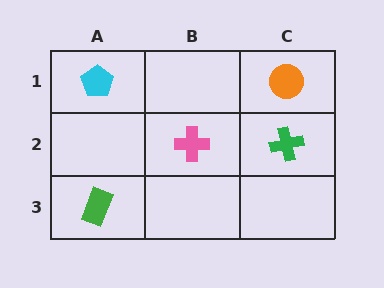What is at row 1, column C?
An orange circle.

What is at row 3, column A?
A green rectangle.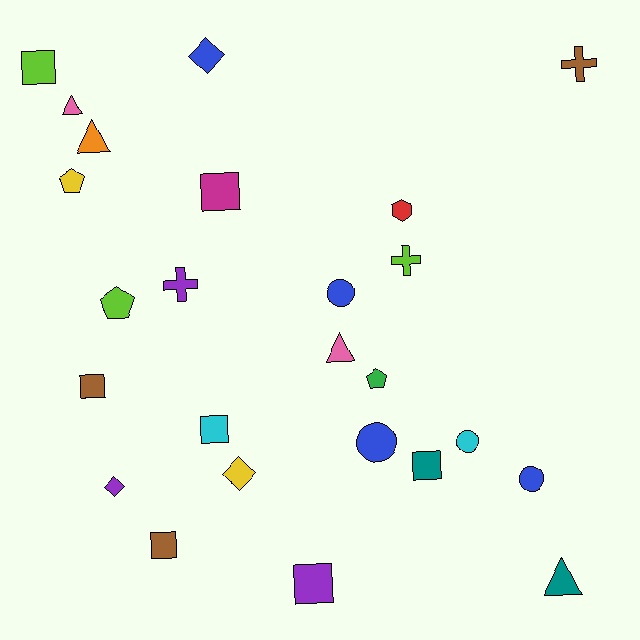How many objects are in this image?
There are 25 objects.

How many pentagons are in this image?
There are 3 pentagons.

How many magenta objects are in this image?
There is 1 magenta object.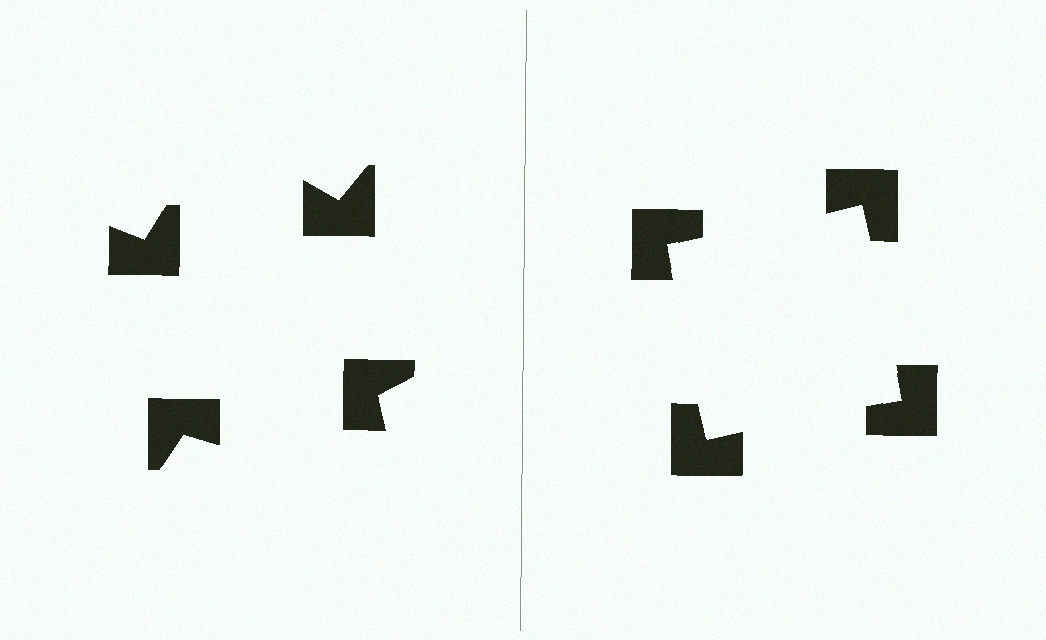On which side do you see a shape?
An illusory square appears on the right side. On the left side the wedge cuts are rotated, so no coherent shape forms.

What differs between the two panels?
The notched squares are positioned identically on both sides; only the wedge orientations differ. On the right they align to a square; on the left they are misaligned.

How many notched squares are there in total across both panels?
8 — 4 on each side.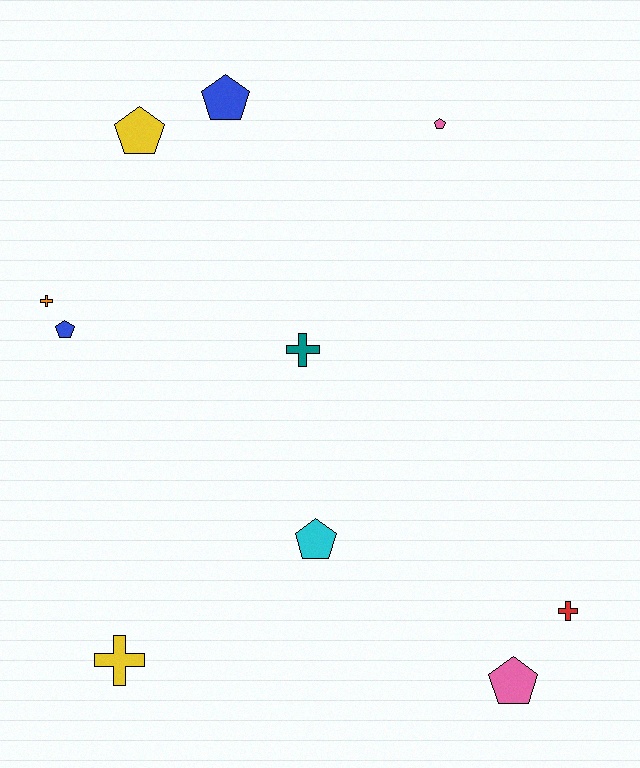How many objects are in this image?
There are 10 objects.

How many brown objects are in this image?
There are no brown objects.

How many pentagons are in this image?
There are 6 pentagons.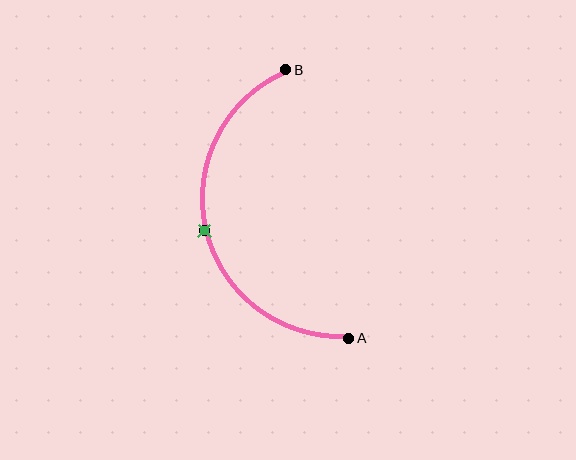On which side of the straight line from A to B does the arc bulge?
The arc bulges to the left of the straight line connecting A and B.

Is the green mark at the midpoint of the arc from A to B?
Yes. The green mark lies on the arc at equal arc-length from both A and B — it is the arc midpoint.